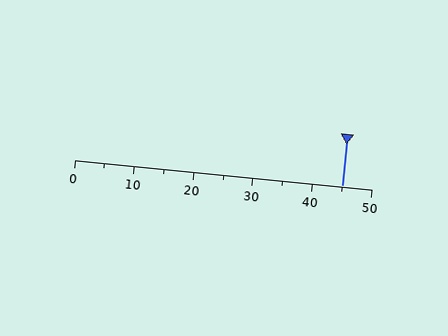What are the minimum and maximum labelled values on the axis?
The axis runs from 0 to 50.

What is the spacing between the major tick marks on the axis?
The major ticks are spaced 10 apart.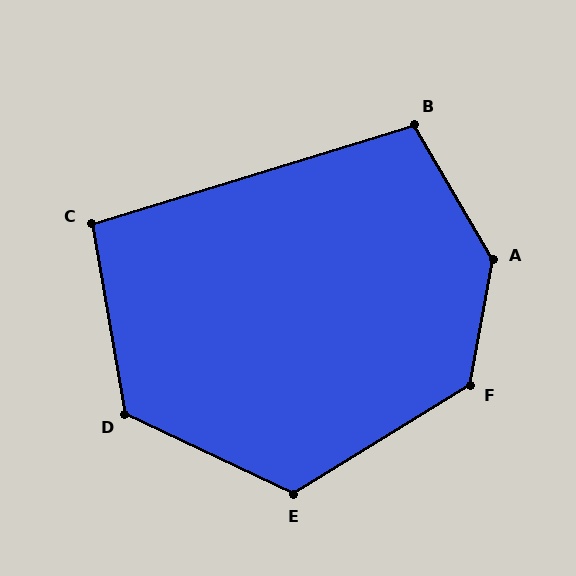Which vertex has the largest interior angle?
A, at approximately 140 degrees.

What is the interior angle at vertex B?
Approximately 103 degrees (obtuse).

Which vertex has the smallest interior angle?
C, at approximately 97 degrees.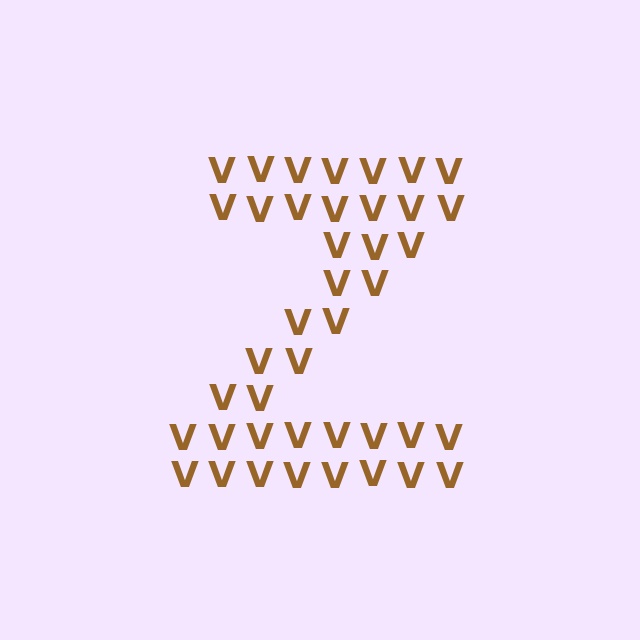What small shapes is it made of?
It is made of small letter V's.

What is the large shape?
The large shape is the letter Z.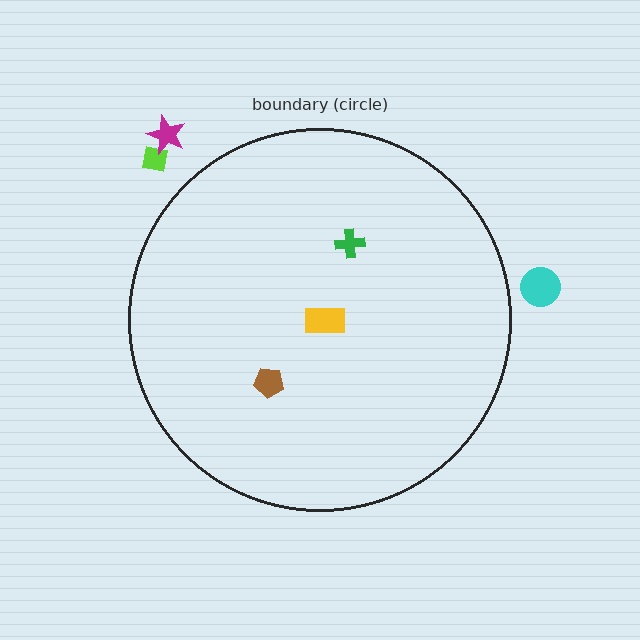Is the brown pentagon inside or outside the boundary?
Inside.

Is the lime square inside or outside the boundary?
Outside.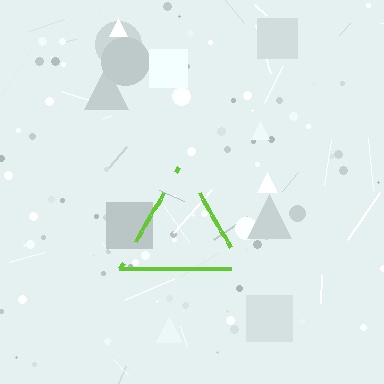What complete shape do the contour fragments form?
The contour fragments form a triangle.